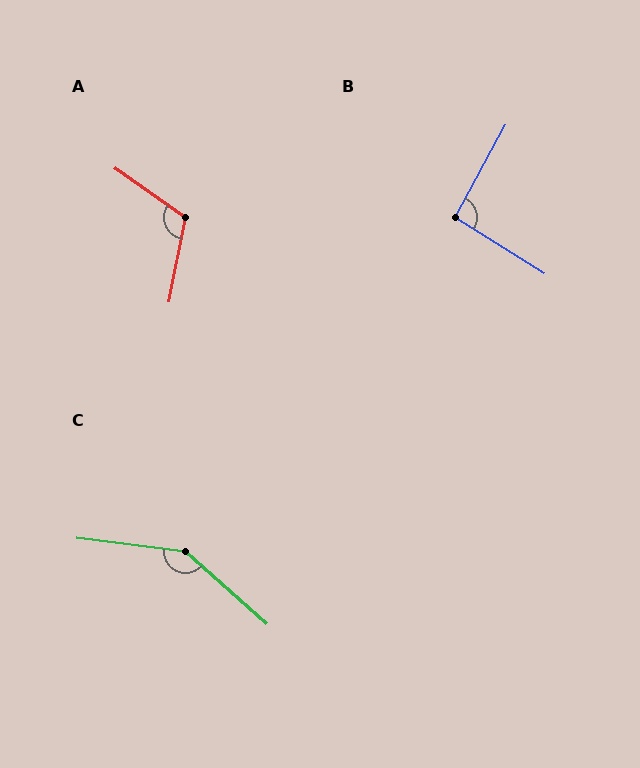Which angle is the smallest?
B, at approximately 93 degrees.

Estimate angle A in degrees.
Approximately 114 degrees.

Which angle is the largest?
C, at approximately 145 degrees.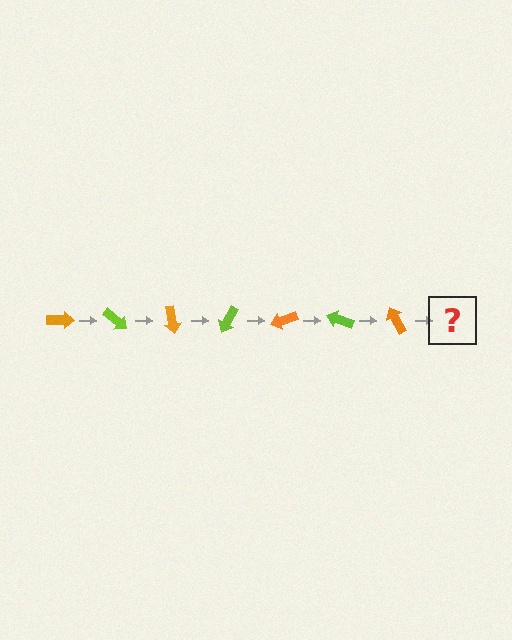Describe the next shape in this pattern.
It should be a lime arrow, rotated 280 degrees from the start.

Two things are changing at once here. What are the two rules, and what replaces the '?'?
The two rules are that it rotates 40 degrees each step and the color cycles through orange and lime. The '?' should be a lime arrow, rotated 280 degrees from the start.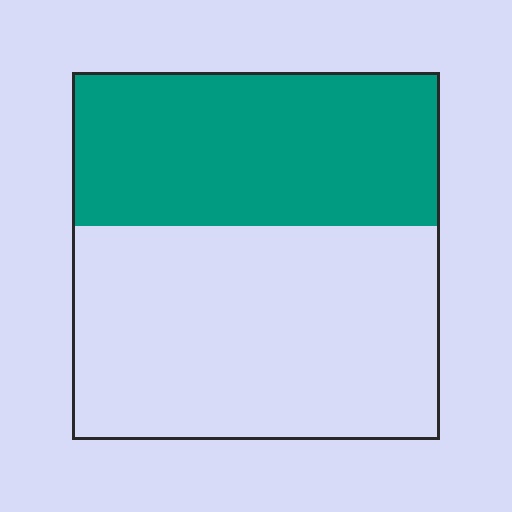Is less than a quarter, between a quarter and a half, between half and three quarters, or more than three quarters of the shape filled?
Between a quarter and a half.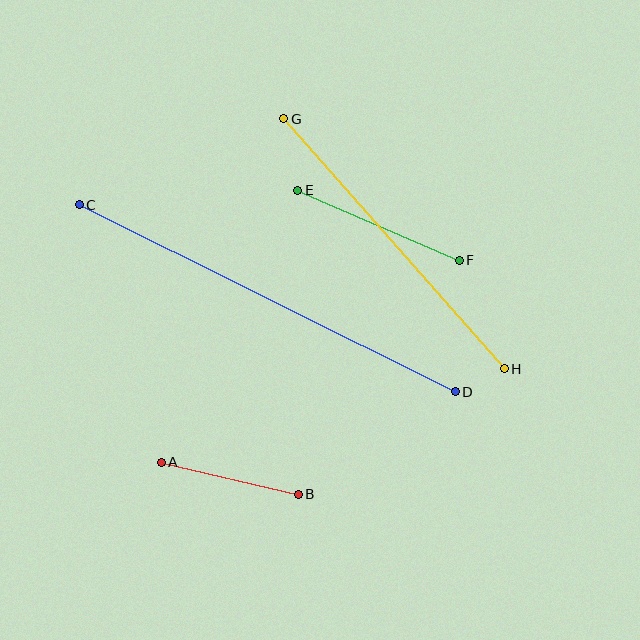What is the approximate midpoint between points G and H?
The midpoint is at approximately (394, 244) pixels.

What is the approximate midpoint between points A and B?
The midpoint is at approximately (230, 478) pixels.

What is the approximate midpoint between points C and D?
The midpoint is at approximately (267, 298) pixels.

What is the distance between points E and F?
The distance is approximately 176 pixels.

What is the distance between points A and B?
The distance is approximately 140 pixels.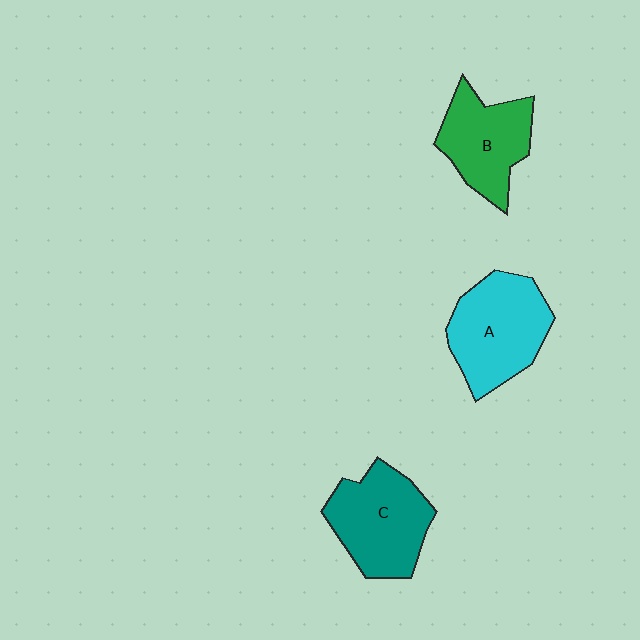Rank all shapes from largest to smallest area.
From largest to smallest: A (cyan), C (teal), B (green).